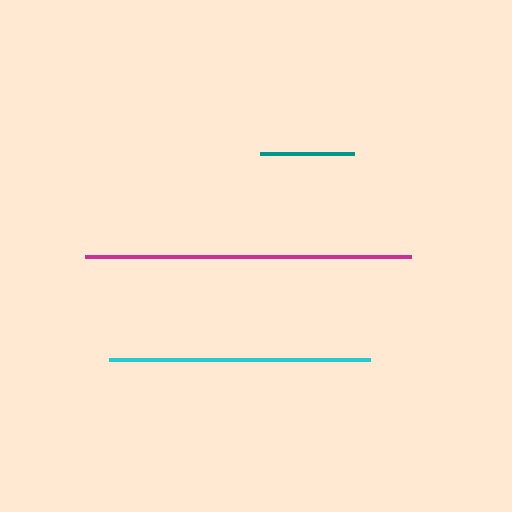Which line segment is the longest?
The magenta line is the longest at approximately 327 pixels.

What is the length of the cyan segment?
The cyan segment is approximately 260 pixels long.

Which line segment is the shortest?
The teal line is the shortest at approximately 94 pixels.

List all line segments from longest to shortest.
From longest to shortest: magenta, cyan, teal.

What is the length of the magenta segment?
The magenta segment is approximately 327 pixels long.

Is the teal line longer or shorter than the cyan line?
The cyan line is longer than the teal line.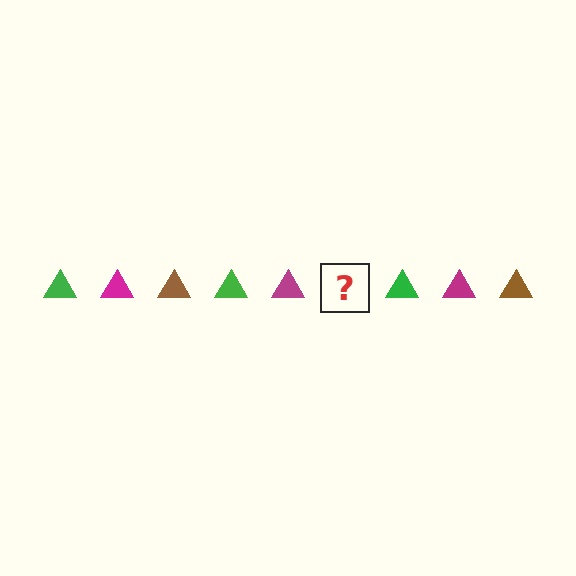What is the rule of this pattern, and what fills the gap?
The rule is that the pattern cycles through green, magenta, brown triangles. The gap should be filled with a brown triangle.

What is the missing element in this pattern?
The missing element is a brown triangle.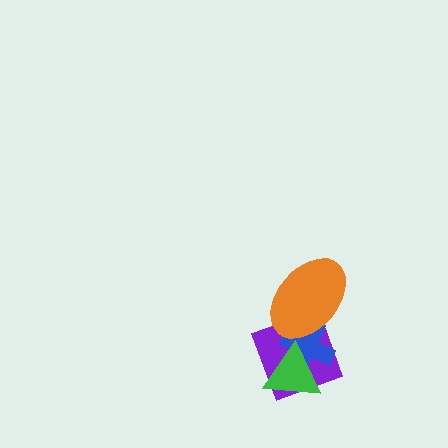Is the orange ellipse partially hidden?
No, no other shape covers it.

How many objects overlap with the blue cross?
3 objects overlap with the blue cross.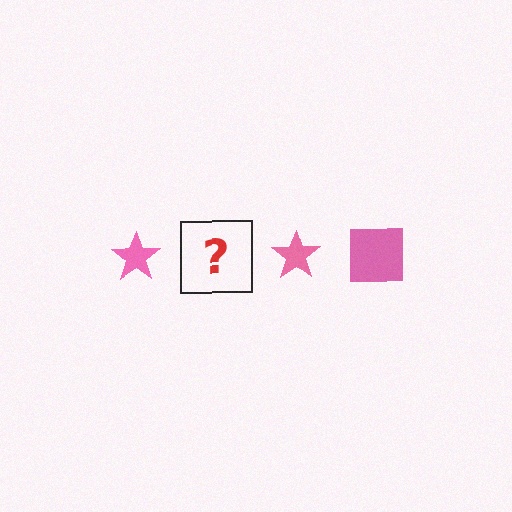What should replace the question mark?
The question mark should be replaced with a pink square.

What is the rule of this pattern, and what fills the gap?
The rule is that the pattern cycles through star, square shapes in pink. The gap should be filled with a pink square.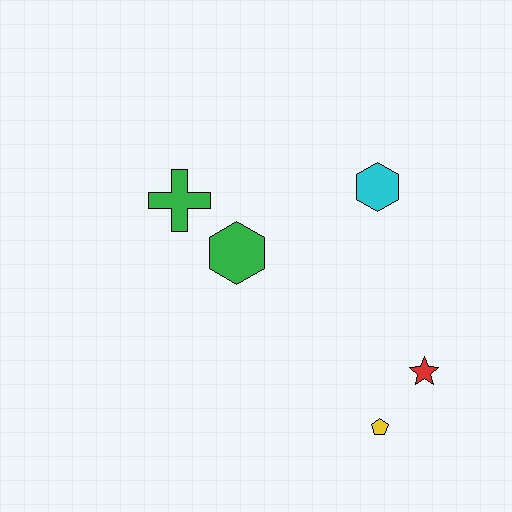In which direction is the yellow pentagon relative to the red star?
The yellow pentagon is below the red star.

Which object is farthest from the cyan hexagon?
The yellow pentagon is farthest from the cyan hexagon.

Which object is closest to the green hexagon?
The green cross is closest to the green hexagon.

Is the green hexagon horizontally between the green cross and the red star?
Yes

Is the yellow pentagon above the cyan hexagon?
No